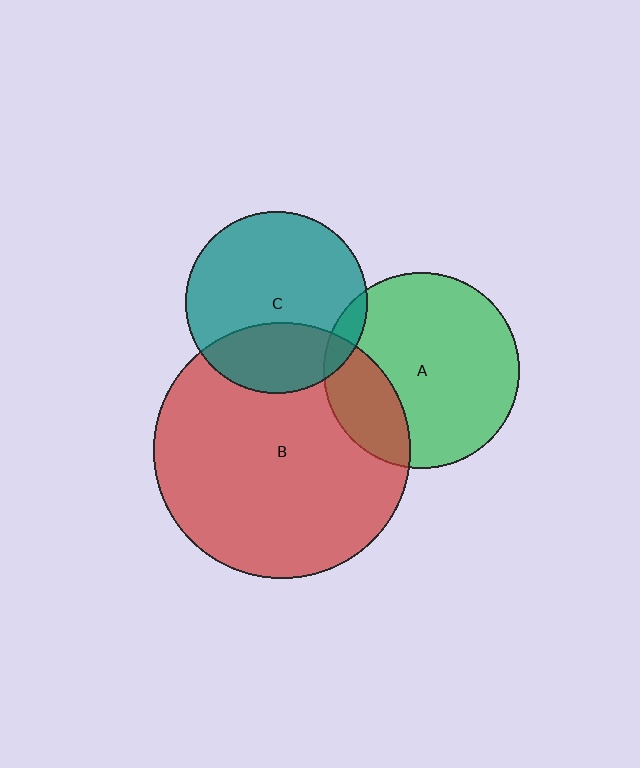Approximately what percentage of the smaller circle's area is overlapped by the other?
Approximately 10%.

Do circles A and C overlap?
Yes.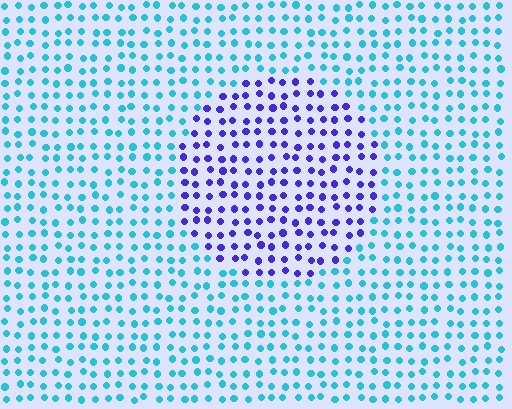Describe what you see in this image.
The image is filled with small cyan elements in a uniform arrangement. A circle-shaped region is visible where the elements are tinted to a slightly different hue, forming a subtle color boundary.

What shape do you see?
I see a circle.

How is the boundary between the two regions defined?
The boundary is defined purely by a slight shift in hue (about 64 degrees). Spacing, size, and orientation are identical on both sides.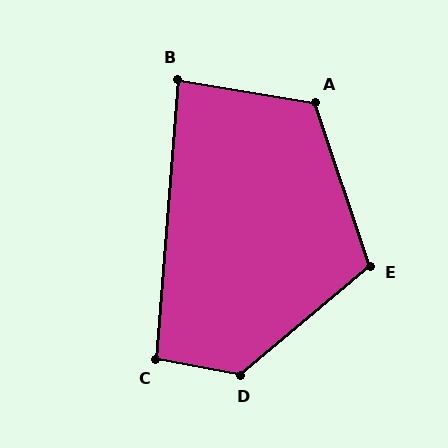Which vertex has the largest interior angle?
D, at approximately 130 degrees.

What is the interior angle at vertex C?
Approximately 96 degrees (obtuse).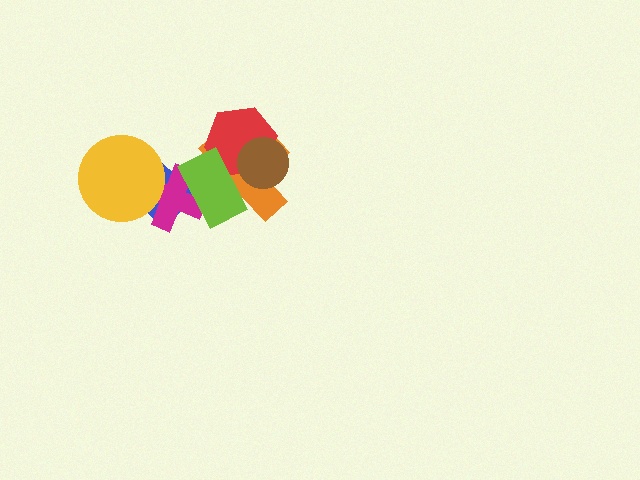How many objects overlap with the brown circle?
2 objects overlap with the brown circle.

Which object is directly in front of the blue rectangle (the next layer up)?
The magenta cross is directly in front of the blue rectangle.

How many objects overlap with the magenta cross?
4 objects overlap with the magenta cross.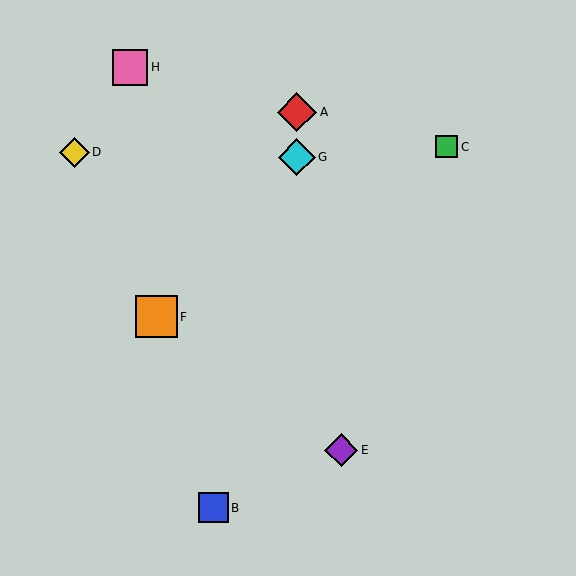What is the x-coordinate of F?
Object F is at x≈156.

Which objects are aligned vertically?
Objects A, G are aligned vertically.